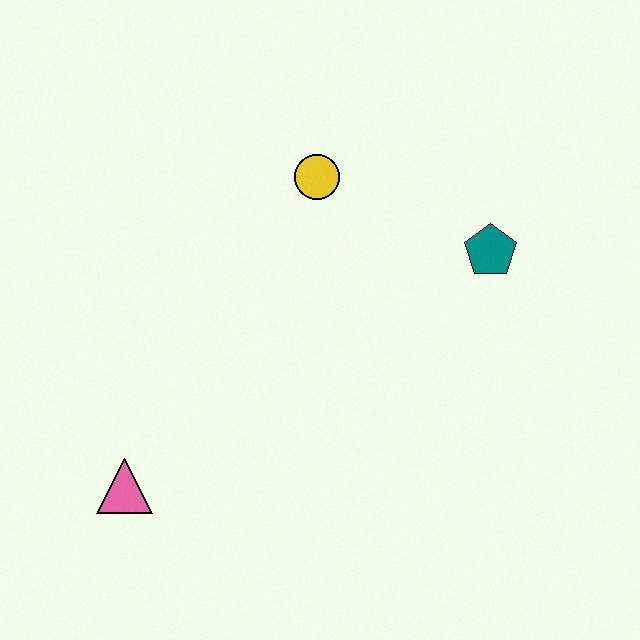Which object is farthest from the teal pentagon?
The pink triangle is farthest from the teal pentagon.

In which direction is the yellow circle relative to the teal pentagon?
The yellow circle is to the left of the teal pentagon.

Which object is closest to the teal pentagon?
The yellow circle is closest to the teal pentagon.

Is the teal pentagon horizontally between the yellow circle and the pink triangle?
No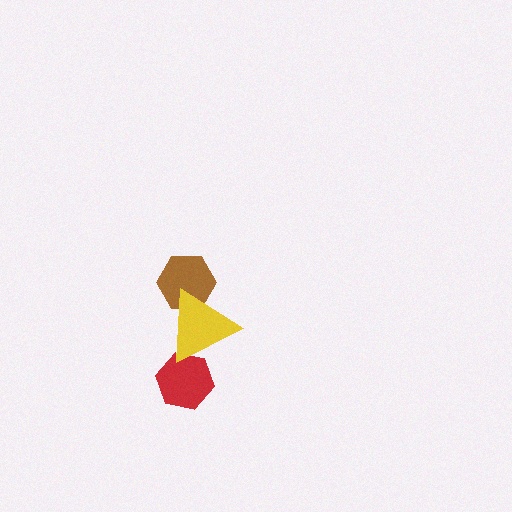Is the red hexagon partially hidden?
Yes, it is partially covered by another shape.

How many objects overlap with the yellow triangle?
2 objects overlap with the yellow triangle.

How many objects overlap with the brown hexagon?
1 object overlaps with the brown hexagon.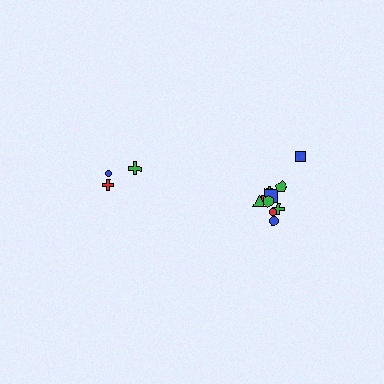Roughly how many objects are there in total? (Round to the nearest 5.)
Roughly 15 objects in total.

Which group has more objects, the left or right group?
The right group.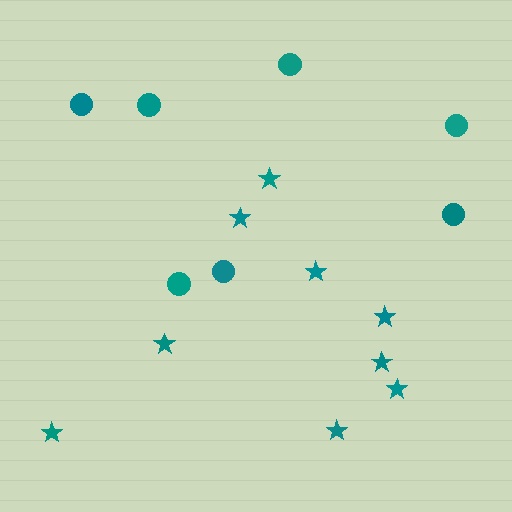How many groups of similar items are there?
There are 2 groups: one group of stars (9) and one group of circles (7).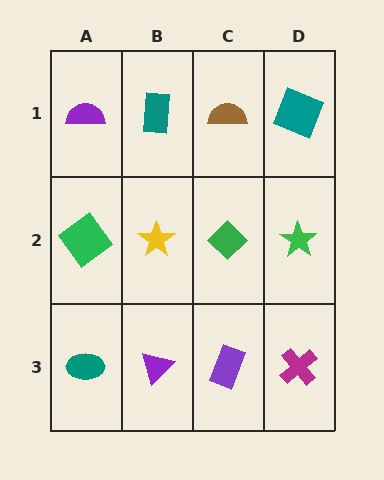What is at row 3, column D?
A magenta cross.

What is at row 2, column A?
A green diamond.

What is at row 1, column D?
A teal square.